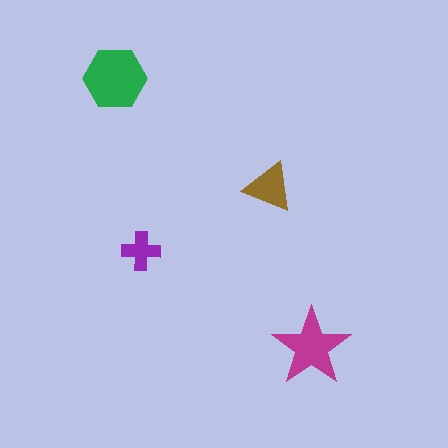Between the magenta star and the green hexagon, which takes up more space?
The green hexagon.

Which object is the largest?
The green hexagon.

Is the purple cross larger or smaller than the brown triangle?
Smaller.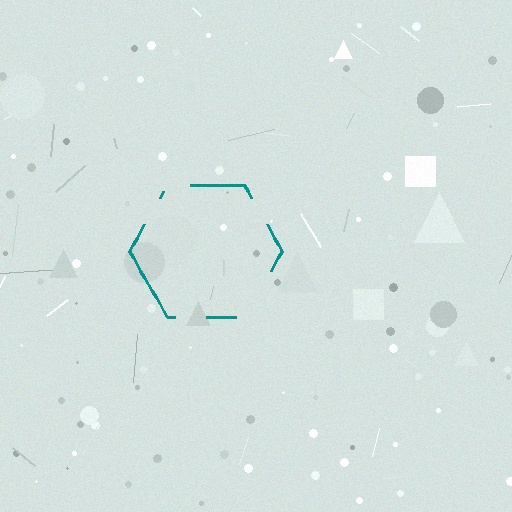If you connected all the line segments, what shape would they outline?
They would outline a hexagon.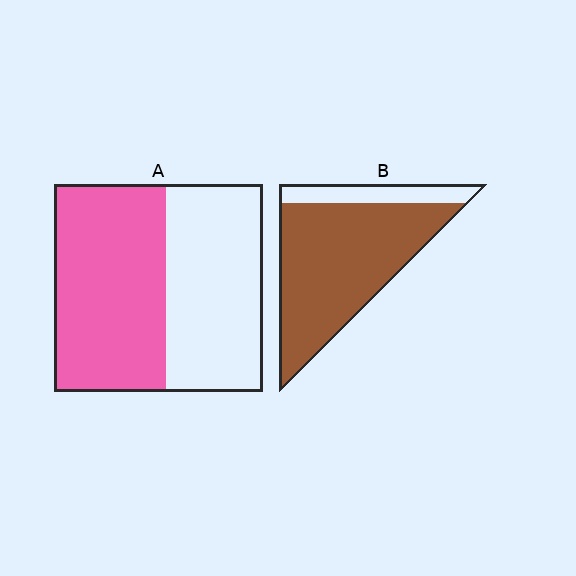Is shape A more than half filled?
Roughly half.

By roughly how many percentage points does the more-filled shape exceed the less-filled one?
By roughly 30 percentage points (B over A).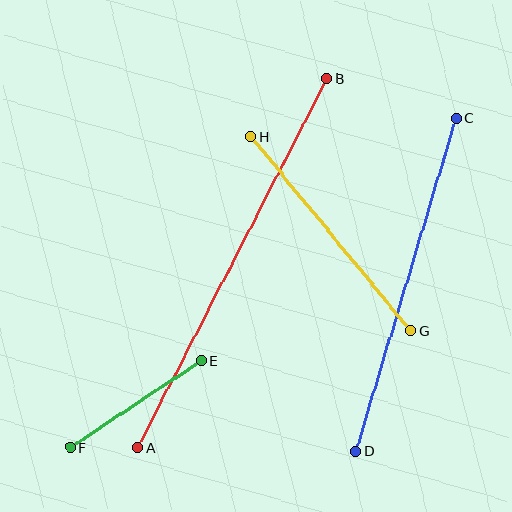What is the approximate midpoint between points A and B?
The midpoint is at approximately (233, 263) pixels.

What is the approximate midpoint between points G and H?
The midpoint is at approximately (331, 233) pixels.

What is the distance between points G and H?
The distance is approximately 251 pixels.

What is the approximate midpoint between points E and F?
The midpoint is at approximately (136, 404) pixels.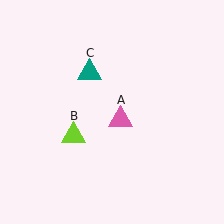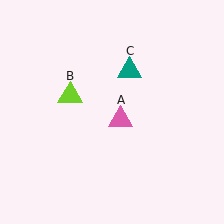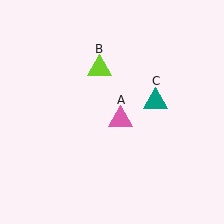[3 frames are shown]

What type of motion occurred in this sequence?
The lime triangle (object B), teal triangle (object C) rotated clockwise around the center of the scene.